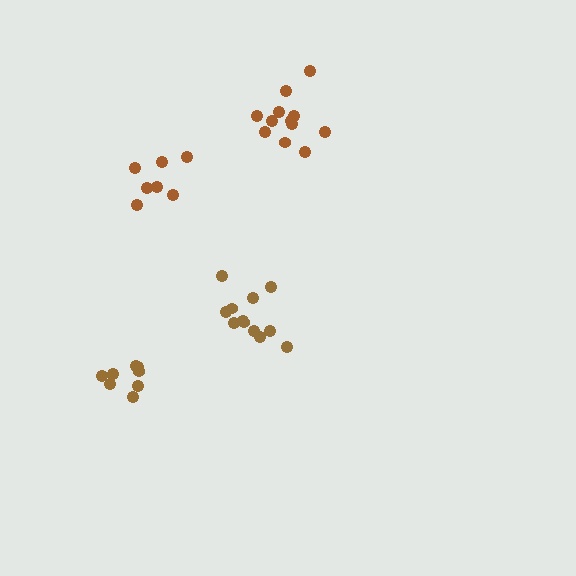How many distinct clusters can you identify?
There are 4 distinct clusters.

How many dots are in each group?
Group 1: 12 dots, Group 2: 12 dots, Group 3: 7 dots, Group 4: 8 dots (39 total).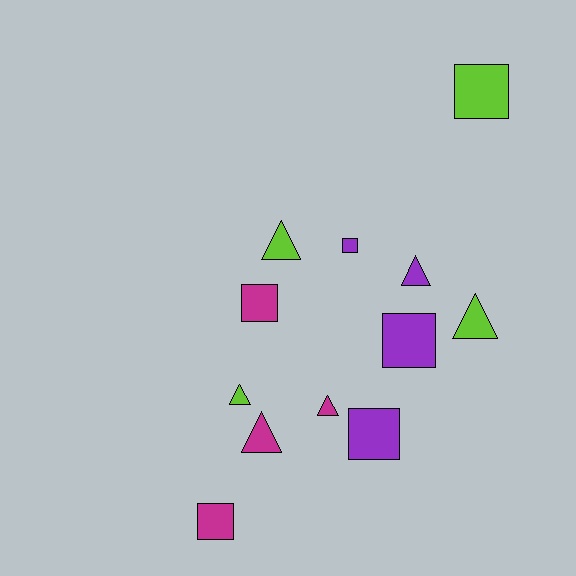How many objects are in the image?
There are 12 objects.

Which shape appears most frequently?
Square, with 6 objects.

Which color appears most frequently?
Magenta, with 4 objects.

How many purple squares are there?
There are 3 purple squares.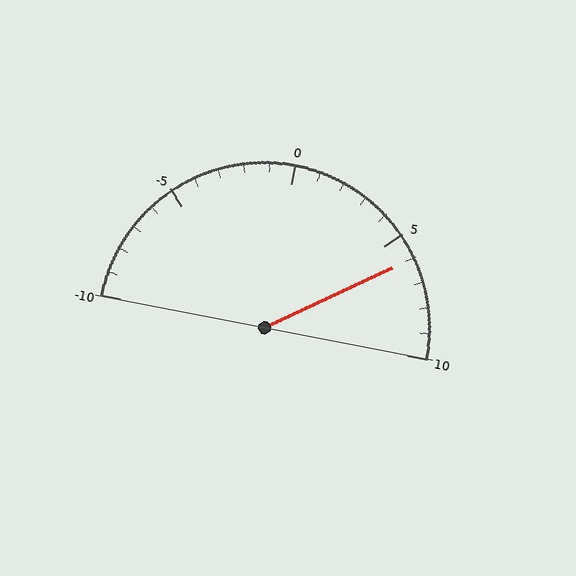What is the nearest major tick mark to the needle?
The nearest major tick mark is 5.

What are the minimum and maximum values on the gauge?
The gauge ranges from -10 to 10.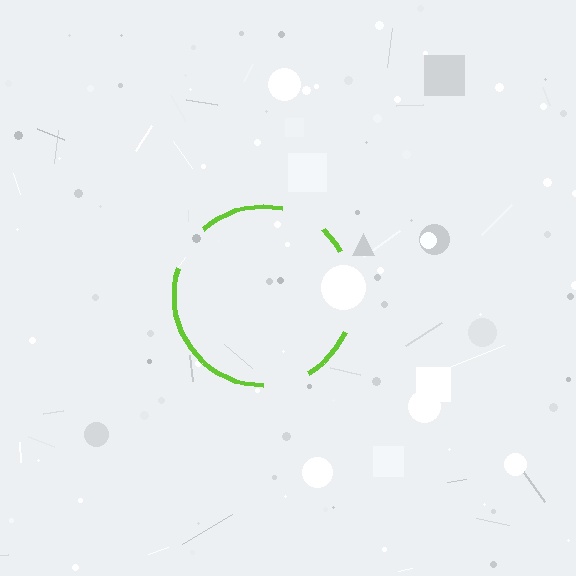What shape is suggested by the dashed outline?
The dashed outline suggests a circle.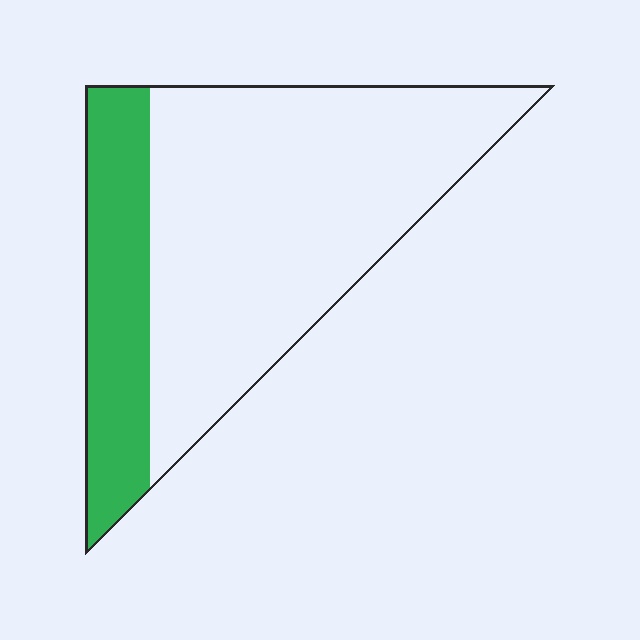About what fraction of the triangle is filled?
About one quarter (1/4).